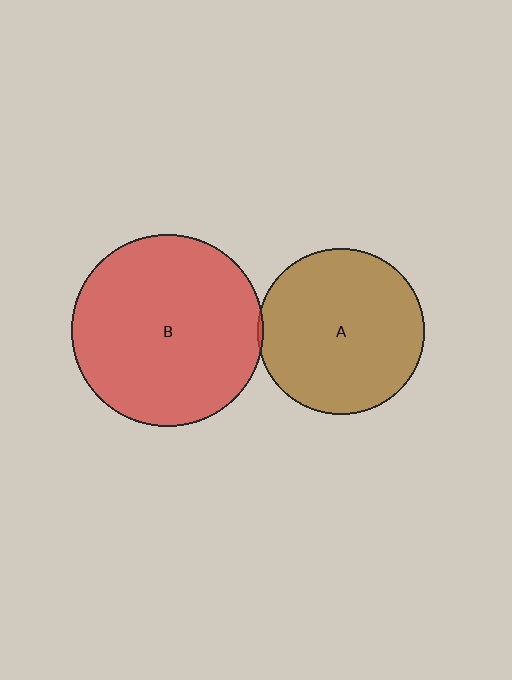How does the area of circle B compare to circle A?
Approximately 1.3 times.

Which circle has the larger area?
Circle B (red).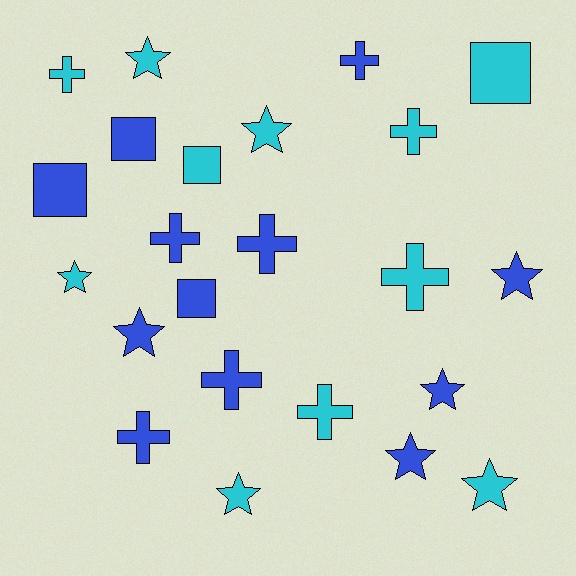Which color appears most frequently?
Blue, with 12 objects.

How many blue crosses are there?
There are 5 blue crosses.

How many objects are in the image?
There are 23 objects.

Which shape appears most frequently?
Cross, with 9 objects.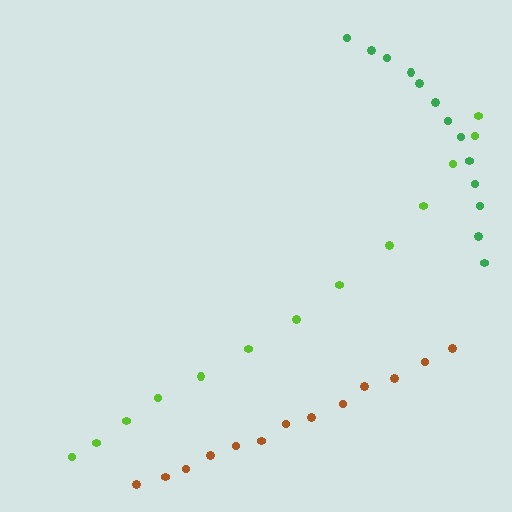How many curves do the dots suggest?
There are 3 distinct paths.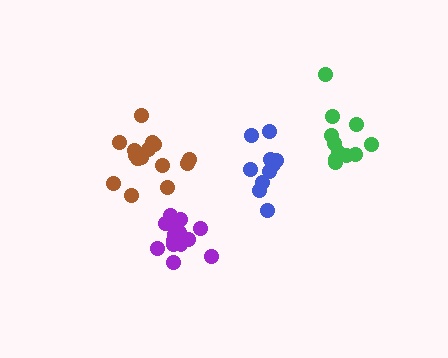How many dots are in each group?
Group 1: 16 dots, Group 2: 11 dots, Group 3: 14 dots, Group 4: 11 dots (52 total).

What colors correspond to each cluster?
The clusters are colored: brown, green, purple, blue.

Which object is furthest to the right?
The green cluster is rightmost.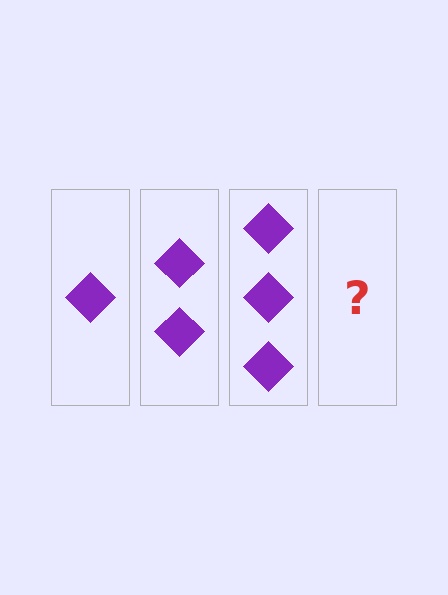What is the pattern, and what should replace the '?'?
The pattern is that each step adds one more diamond. The '?' should be 4 diamonds.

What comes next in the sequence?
The next element should be 4 diamonds.